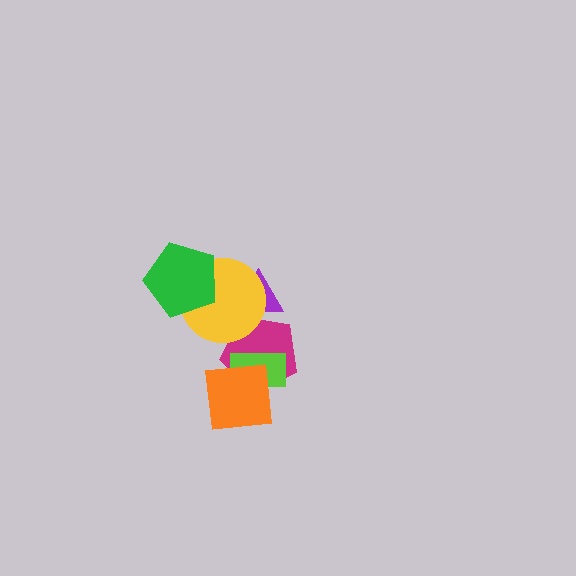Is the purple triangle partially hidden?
Yes, it is partially covered by another shape.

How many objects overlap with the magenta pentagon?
4 objects overlap with the magenta pentagon.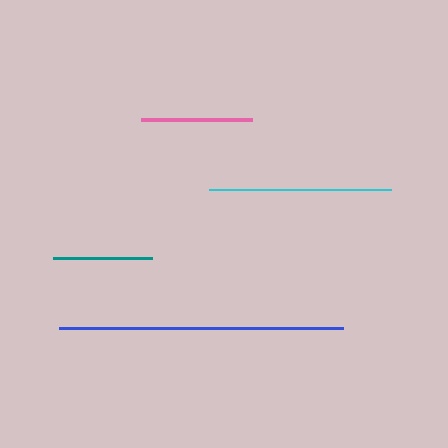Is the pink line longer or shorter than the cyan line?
The cyan line is longer than the pink line.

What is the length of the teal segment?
The teal segment is approximately 99 pixels long.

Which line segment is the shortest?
The teal line is the shortest at approximately 99 pixels.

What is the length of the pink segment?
The pink segment is approximately 111 pixels long.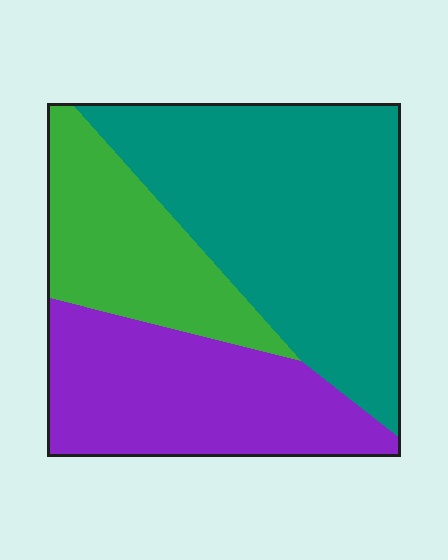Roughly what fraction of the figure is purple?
Purple covers roughly 30% of the figure.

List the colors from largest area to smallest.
From largest to smallest: teal, purple, green.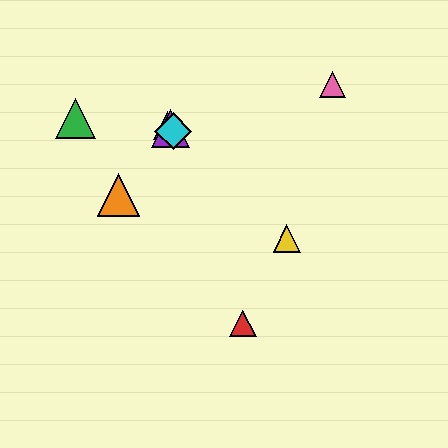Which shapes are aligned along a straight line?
The blue triangle, the yellow triangle, the purple triangle, the cyan diamond are aligned along a straight line.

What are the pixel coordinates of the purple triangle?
The purple triangle is at (171, 129).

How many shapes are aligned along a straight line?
4 shapes (the blue triangle, the yellow triangle, the purple triangle, the cyan diamond) are aligned along a straight line.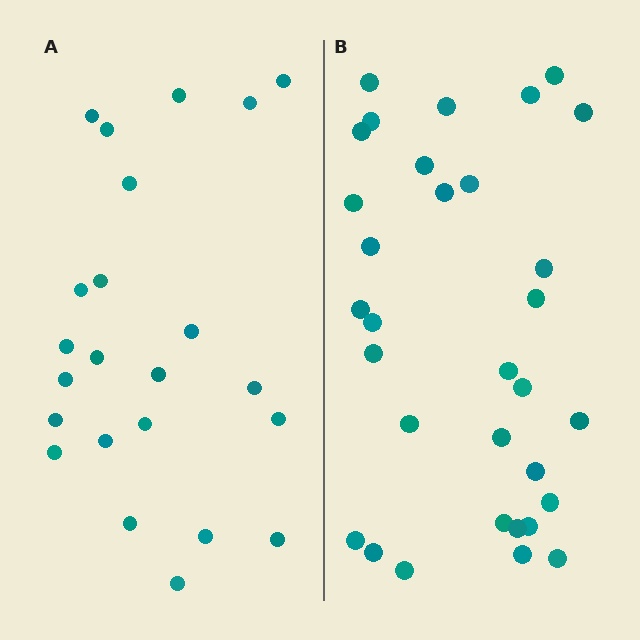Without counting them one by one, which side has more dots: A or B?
Region B (the right region) has more dots.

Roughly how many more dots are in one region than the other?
Region B has roughly 8 or so more dots than region A.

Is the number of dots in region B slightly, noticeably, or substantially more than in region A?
Region B has noticeably more, but not dramatically so. The ratio is roughly 1.4 to 1.